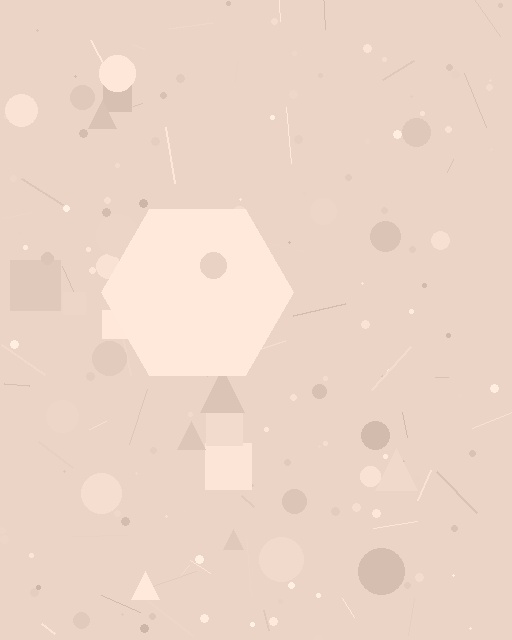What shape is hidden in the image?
A hexagon is hidden in the image.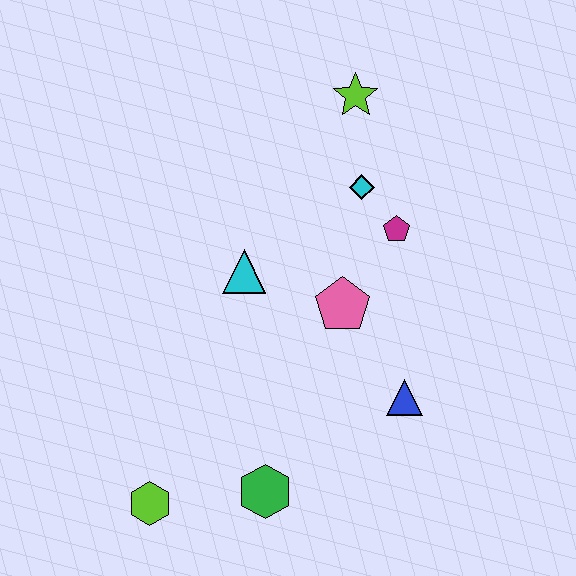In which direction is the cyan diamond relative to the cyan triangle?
The cyan diamond is to the right of the cyan triangle.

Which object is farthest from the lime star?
The lime hexagon is farthest from the lime star.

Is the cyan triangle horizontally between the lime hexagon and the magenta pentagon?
Yes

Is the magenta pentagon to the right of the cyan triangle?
Yes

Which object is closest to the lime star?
The cyan diamond is closest to the lime star.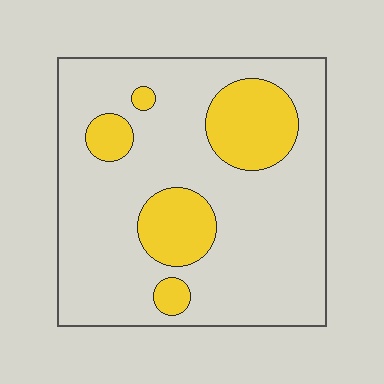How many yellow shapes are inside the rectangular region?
5.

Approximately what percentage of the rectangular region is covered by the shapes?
Approximately 20%.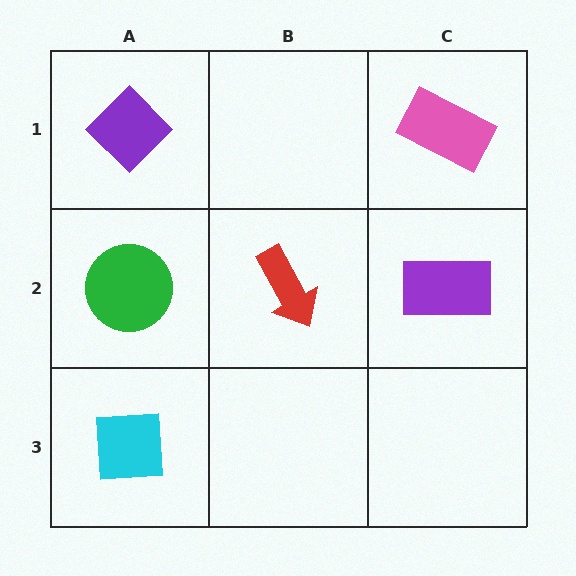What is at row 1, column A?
A purple diamond.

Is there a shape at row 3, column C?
No, that cell is empty.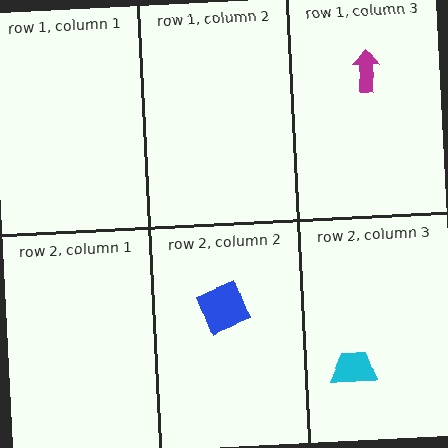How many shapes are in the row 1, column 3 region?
1.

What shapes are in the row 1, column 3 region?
The magenta arrow.